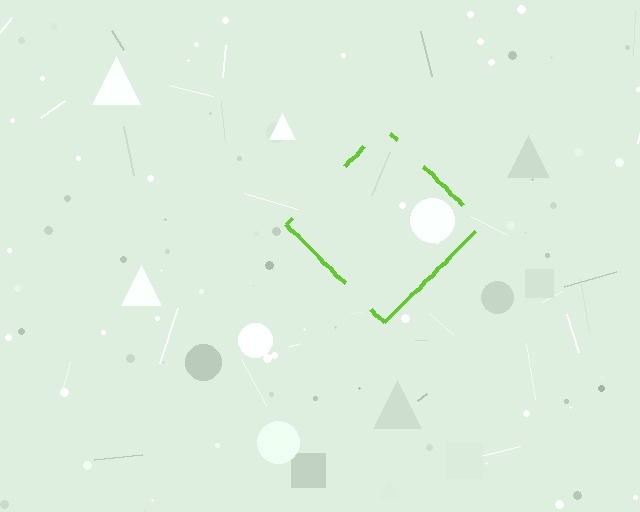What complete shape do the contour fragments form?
The contour fragments form a diamond.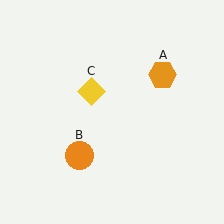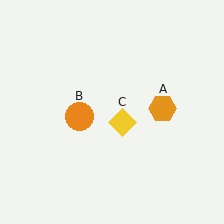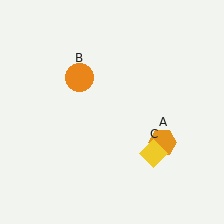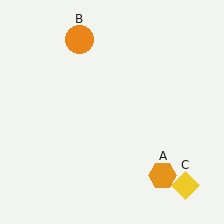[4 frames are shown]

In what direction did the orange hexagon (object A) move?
The orange hexagon (object A) moved down.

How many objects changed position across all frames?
3 objects changed position: orange hexagon (object A), orange circle (object B), yellow diamond (object C).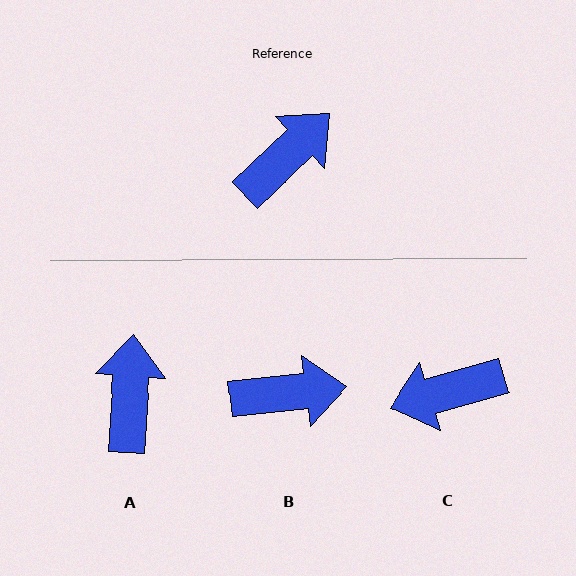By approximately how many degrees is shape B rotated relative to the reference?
Approximately 37 degrees clockwise.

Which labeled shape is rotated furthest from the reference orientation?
C, about 152 degrees away.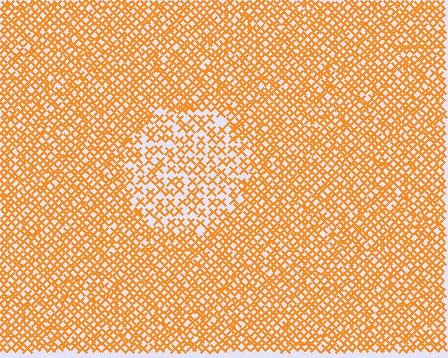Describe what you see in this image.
The image contains small orange elements arranged at two different densities. A circle-shaped region is visible where the elements are less densely packed than the surrounding area.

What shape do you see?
I see a circle.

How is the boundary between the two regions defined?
The boundary is defined by a change in element density (approximately 1.8x ratio). All elements are the same color, size, and shape.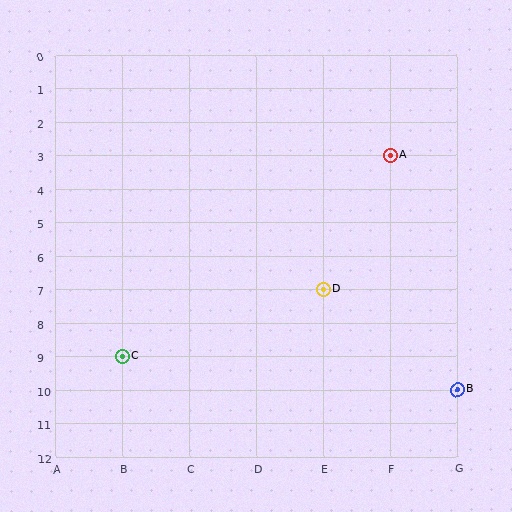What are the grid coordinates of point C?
Point C is at grid coordinates (B, 9).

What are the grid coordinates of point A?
Point A is at grid coordinates (F, 3).